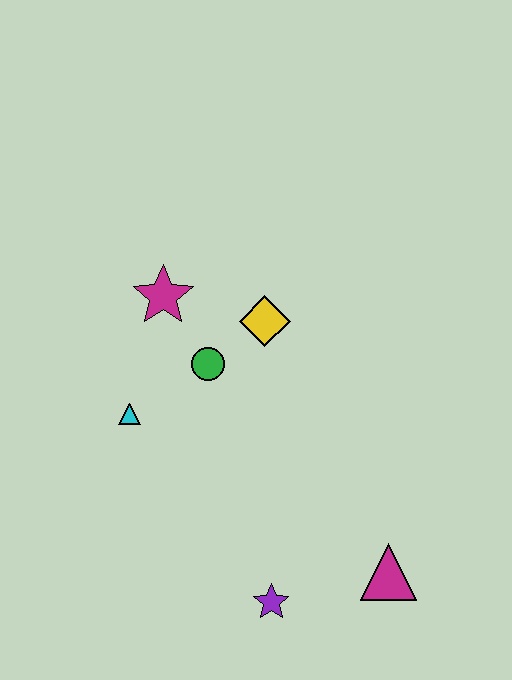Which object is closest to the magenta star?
The green circle is closest to the magenta star.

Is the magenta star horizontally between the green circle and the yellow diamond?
No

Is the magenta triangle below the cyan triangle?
Yes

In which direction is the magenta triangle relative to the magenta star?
The magenta triangle is below the magenta star.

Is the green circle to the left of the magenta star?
No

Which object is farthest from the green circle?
The magenta triangle is farthest from the green circle.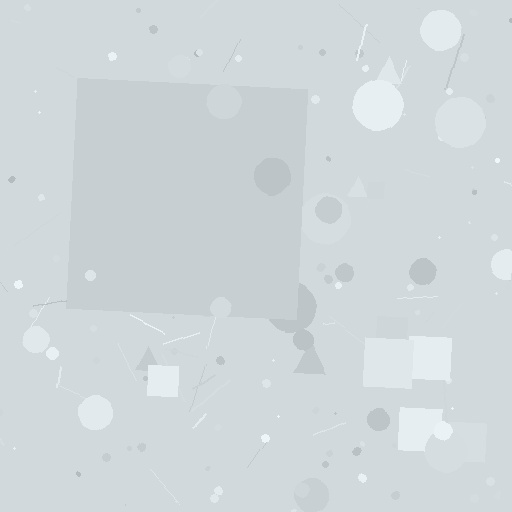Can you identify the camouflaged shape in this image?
The camouflaged shape is a square.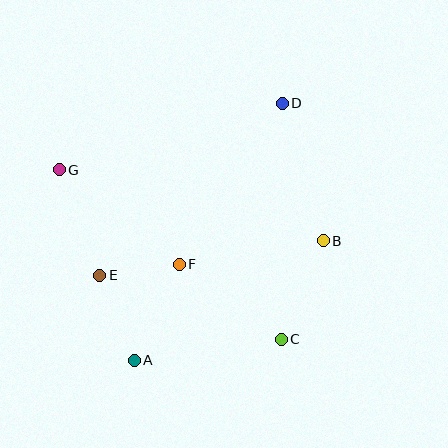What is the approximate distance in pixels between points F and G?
The distance between F and G is approximately 153 pixels.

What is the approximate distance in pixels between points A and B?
The distance between A and B is approximately 224 pixels.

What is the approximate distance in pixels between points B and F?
The distance between B and F is approximately 146 pixels.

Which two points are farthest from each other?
Points A and D are farthest from each other.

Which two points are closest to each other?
Points E and F are closest to each other.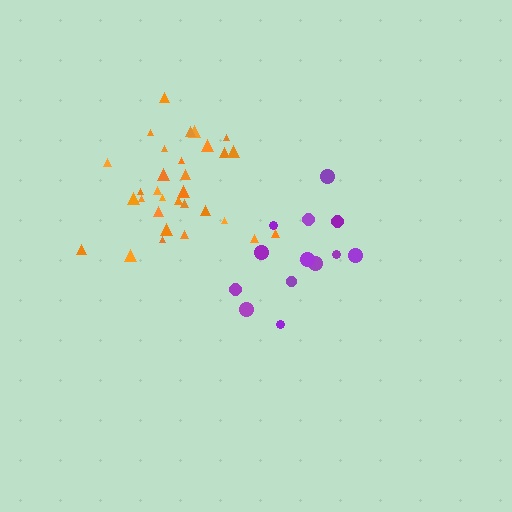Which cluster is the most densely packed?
Orange.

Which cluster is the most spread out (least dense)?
Purple.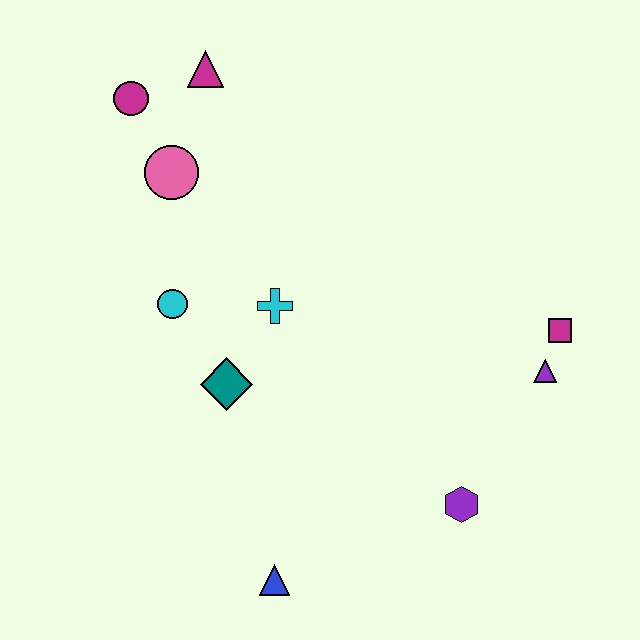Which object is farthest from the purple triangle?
The magenta circle is farthest from the purple triangle.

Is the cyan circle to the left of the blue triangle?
Yes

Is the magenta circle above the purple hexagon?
Yes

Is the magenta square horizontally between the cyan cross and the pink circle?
No